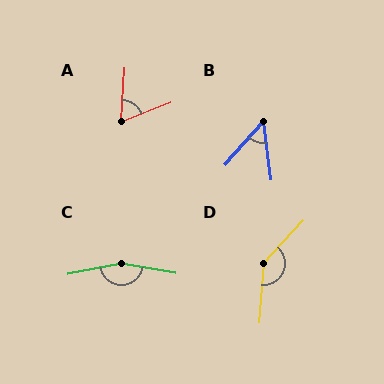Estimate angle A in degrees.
Approximately 65 degrees.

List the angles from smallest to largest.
B (49°), A (65°), D (141°), C (159°).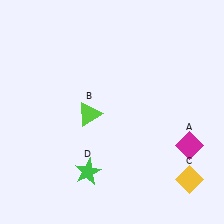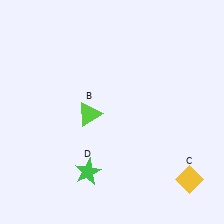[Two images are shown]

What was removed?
The magenta diamond (A) was removed in Image 2.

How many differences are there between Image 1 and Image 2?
There is 1 difference between the two images.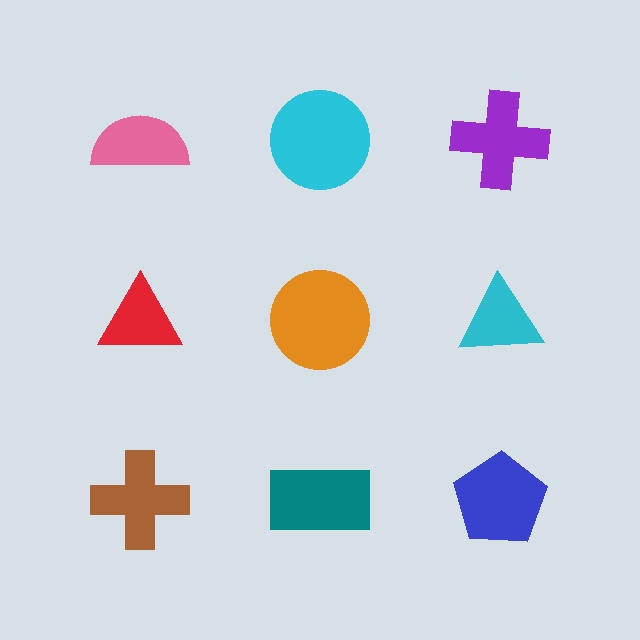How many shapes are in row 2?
3 shapes.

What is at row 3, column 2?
A teal rectangle.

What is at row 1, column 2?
A cyan circle.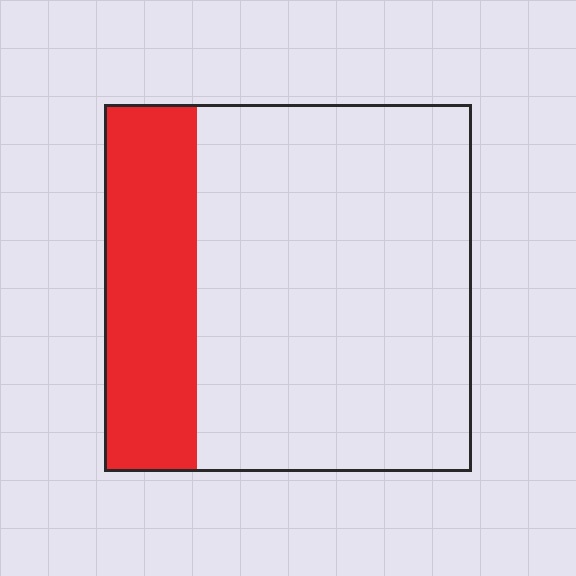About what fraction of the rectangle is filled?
About one quarter (1/4).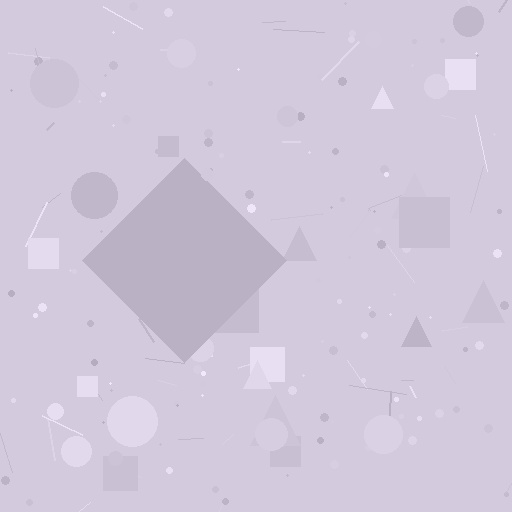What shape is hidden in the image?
A diamond is hidden in the image.